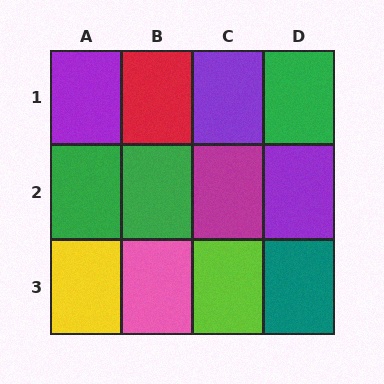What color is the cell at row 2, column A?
Green.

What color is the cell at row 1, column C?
Purple.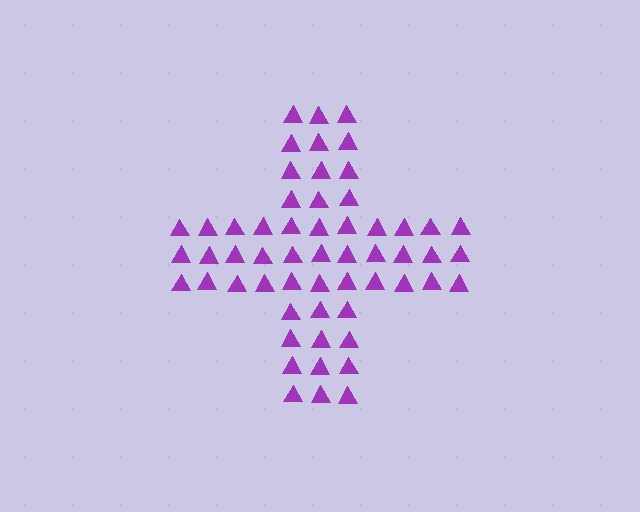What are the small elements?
The small elements are triangles.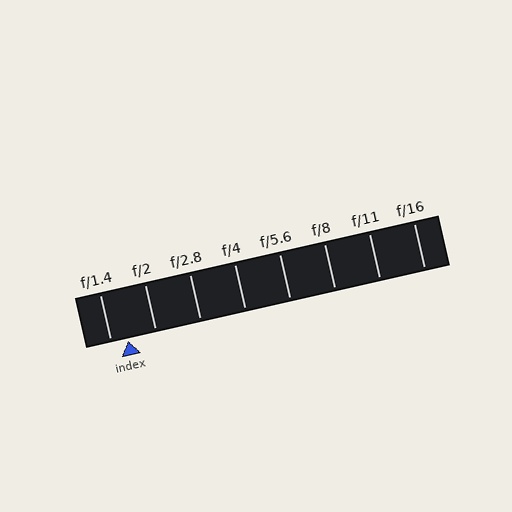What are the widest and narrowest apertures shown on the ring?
The widest aperture shown is f/1.4 and the narrowest is f/16.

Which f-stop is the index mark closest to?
The index mark is closest to f/1.4.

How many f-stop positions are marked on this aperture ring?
There are 8 f-stop positions marked.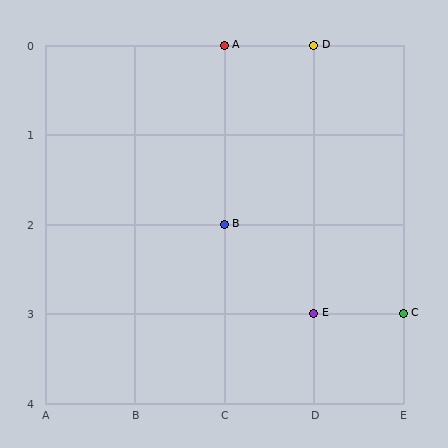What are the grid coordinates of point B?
Point B is at grid coordinates (C, 2).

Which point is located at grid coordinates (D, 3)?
Point E is at (D, 3).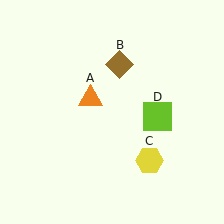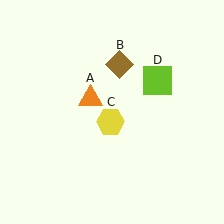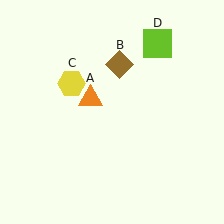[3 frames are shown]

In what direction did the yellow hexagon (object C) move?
The yellow hexagon (object C) moved up and to the left.